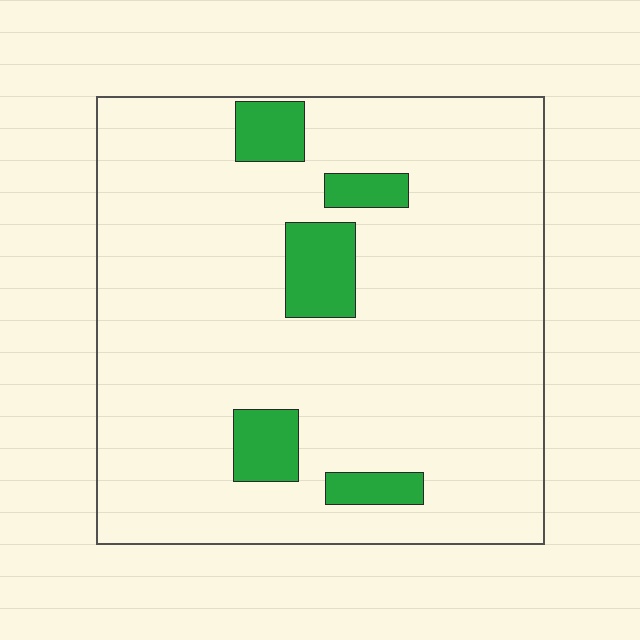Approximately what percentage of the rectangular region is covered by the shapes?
Approximately 10%.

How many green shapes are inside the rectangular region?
5.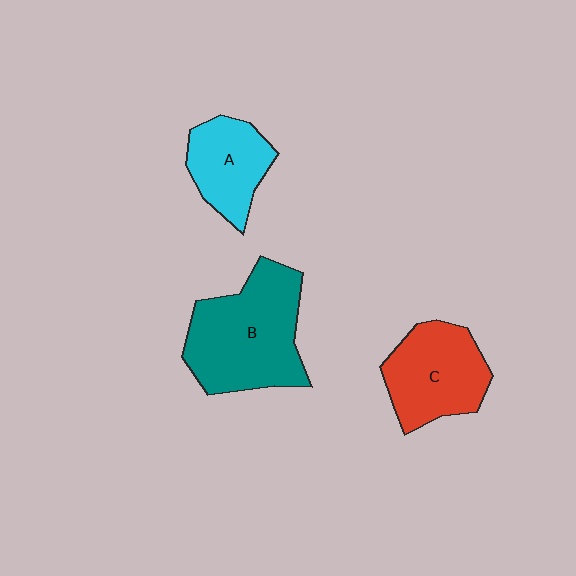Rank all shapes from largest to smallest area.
From largest to smallest: B (teal), C (red), A (cyan).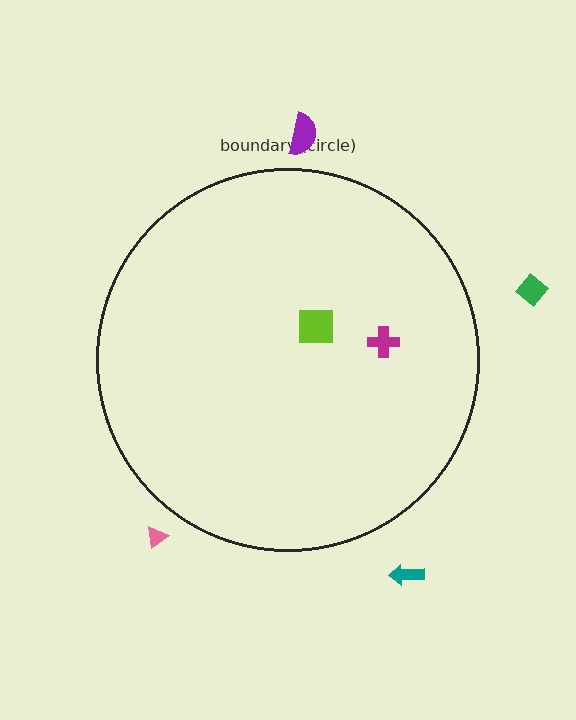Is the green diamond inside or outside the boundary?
Outside.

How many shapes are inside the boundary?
2 inside, 4 outside.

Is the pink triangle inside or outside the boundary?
Outside.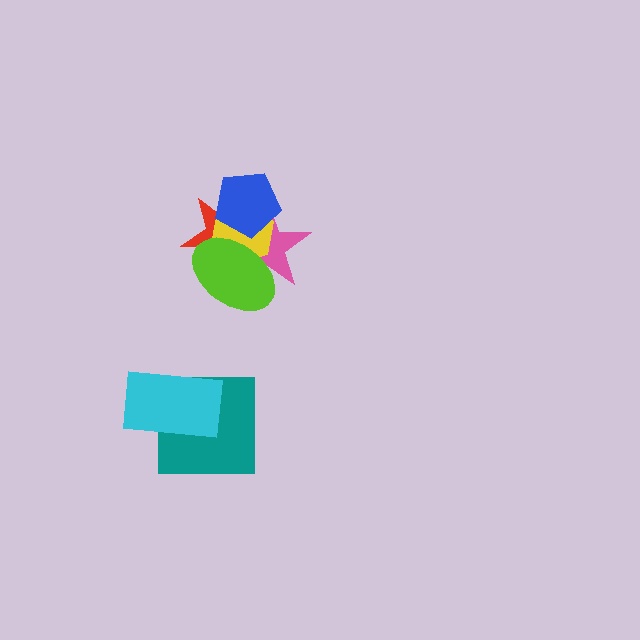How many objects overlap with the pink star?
4 objects overlap with the pink star.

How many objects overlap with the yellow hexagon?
4 objects overlap with the yellow hexagon.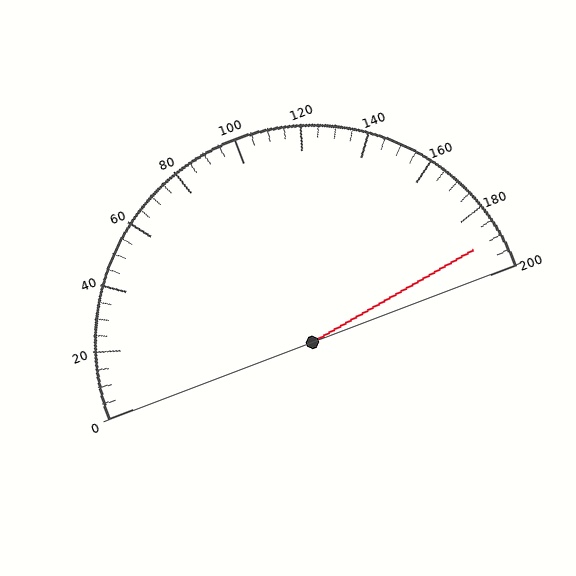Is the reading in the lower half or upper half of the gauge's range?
The reading is in the upper half of the range (0 to 200).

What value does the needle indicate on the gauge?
The needle indicates approximately 190.